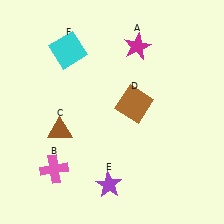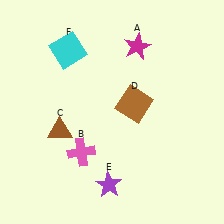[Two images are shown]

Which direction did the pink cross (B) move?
The pink cross (B) moved right.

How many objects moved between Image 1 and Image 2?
1 object moved between the two images.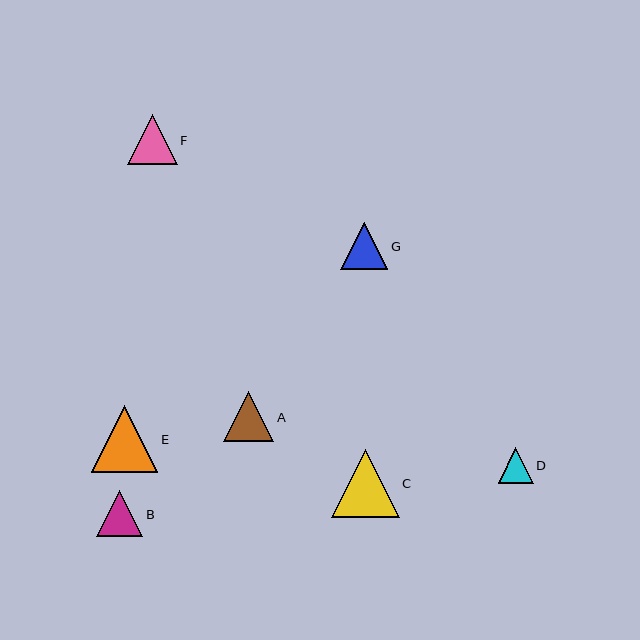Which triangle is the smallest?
Triangle D is the smallest with a size of approximately 35 pixels.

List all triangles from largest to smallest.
From largest to smallest: C, E, F, A, G, B, D.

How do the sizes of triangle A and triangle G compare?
Triangle A and triangle G are approximately the same size.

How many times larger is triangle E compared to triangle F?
Triangle E is approximately 1.3 times the size of triangle F.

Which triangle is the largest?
Triangle C is the largest with a size of approximately 68 pixels.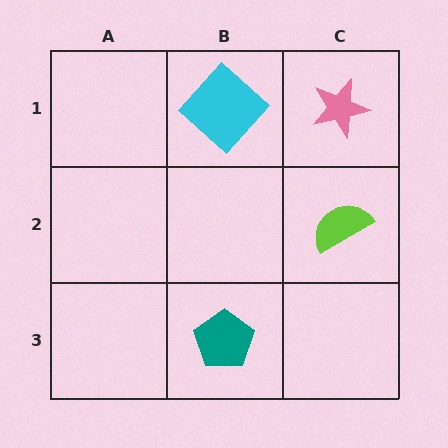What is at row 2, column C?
A lime semicircle.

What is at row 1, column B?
A cyan diamond.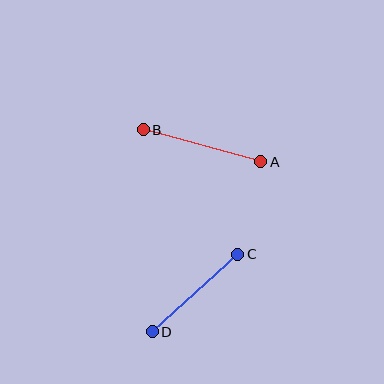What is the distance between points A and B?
The distance is approximately 122 pixels.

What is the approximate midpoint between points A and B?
The midpoint is at approximately (202, 146) pixels.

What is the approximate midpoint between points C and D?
The midpoint is at approximately (195, 293) pixels.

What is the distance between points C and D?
The distance is approximately 115 pixels.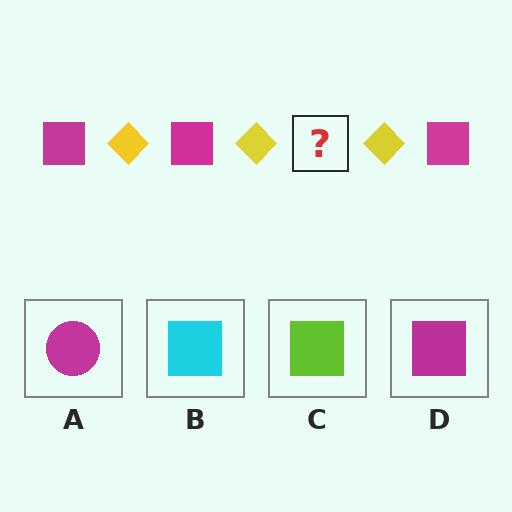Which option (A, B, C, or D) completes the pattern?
D.